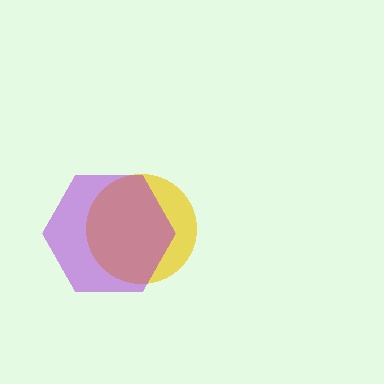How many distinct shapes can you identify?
There are 2 distinct shapes: a yellow circle, a purple hexagon.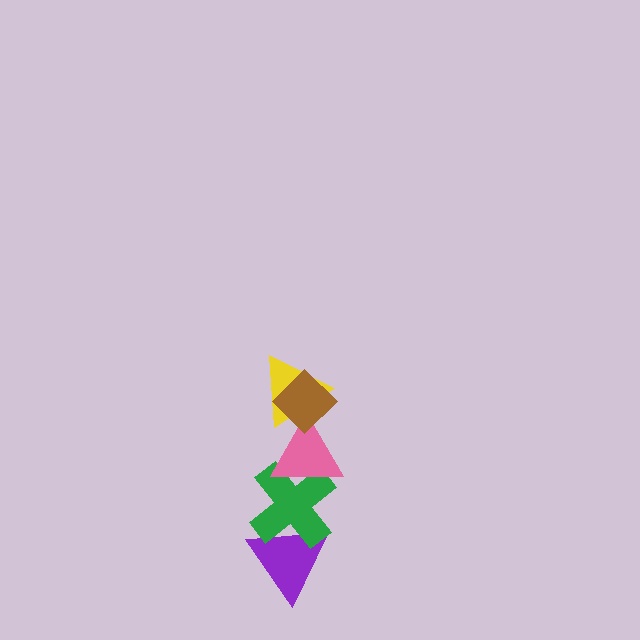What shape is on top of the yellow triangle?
The brown diamond is on top of the yellow triangle.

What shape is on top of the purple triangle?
The green cross is on top of the purple triangle.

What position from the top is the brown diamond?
The brown diamond is 1st from the top.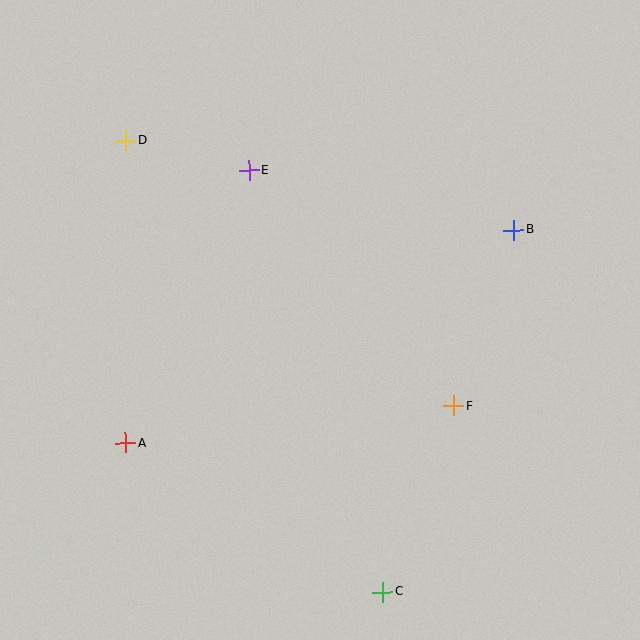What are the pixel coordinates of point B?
Point B is at (514, 230).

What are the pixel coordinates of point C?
Point C is at (383, 592).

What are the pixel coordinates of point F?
Point F is at (454, 406).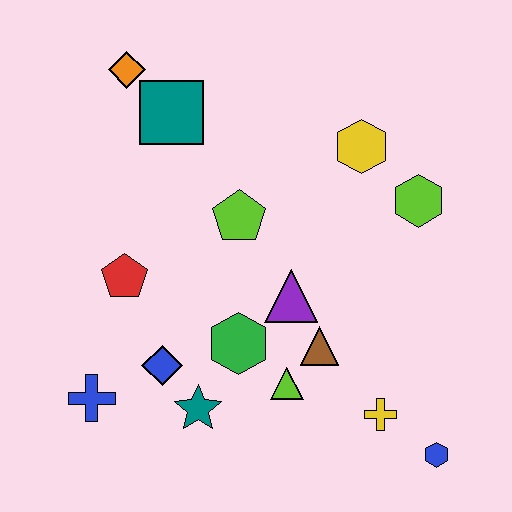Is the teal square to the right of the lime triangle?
No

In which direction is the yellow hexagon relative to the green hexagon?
The yellow hexagon is above the green hexagon.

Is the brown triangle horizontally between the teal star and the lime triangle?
No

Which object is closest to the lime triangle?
The brown triangle is closest to the lime triangle.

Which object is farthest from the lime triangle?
The orange diamond is farthest from the lime triangle.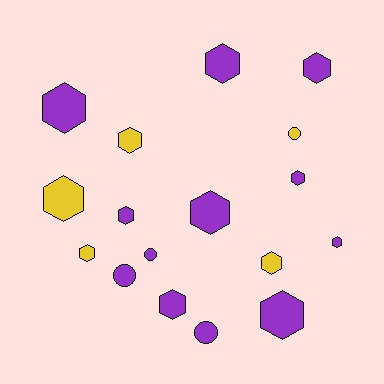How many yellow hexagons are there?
There are 4 yellow hexagons.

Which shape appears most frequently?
Hexagon, with 13 objects.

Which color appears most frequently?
Purple, with 12 objects.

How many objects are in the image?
There are 17 objects.